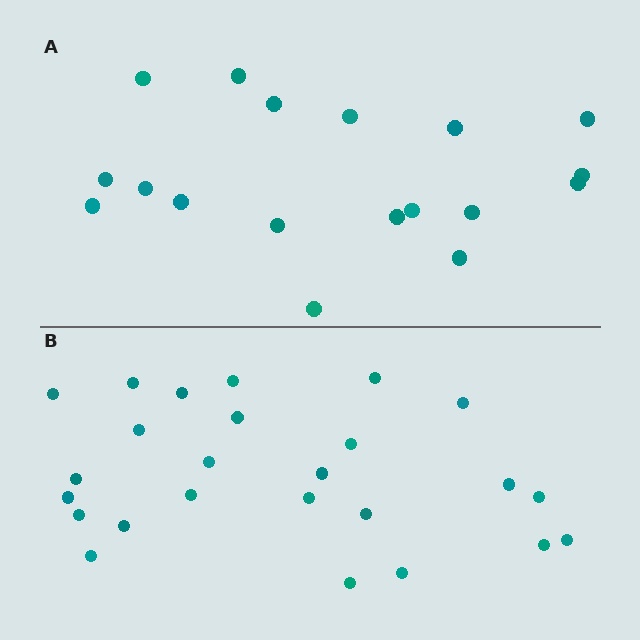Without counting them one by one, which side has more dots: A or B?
Region B (the bottom region) has more dots.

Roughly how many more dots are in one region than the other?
Region B has roughly 8 or so more dots than region A.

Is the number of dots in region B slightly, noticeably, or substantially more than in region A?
Region B has noticeably more, but not dramatically so. The ratio is roughly 1.4 to 1.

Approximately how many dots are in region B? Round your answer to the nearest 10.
About 20 dots. (The exact count is 25, which rounds to 20.)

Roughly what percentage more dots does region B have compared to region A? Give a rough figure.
About 40% more.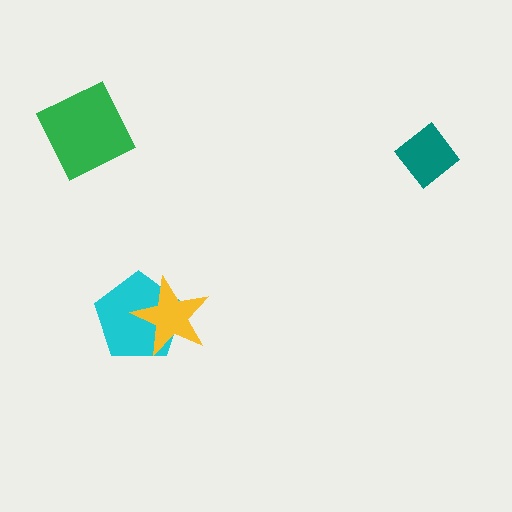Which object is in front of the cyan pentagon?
The yellow star is in front of the cyan pentagon.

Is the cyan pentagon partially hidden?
Yes, it is partially covered by another shape.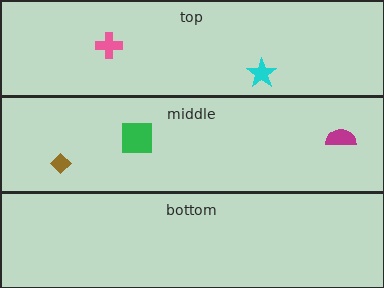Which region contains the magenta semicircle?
The middle region.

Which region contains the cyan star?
The top region.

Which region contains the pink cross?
The top region.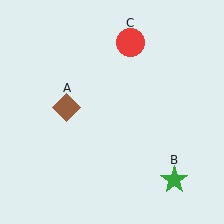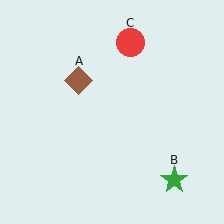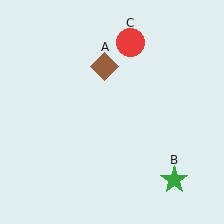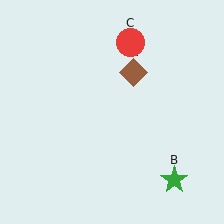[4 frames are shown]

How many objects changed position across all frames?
1 object changed position: brown diamond (object A).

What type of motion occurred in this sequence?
The brown diamond (object A) rotated clockwise around the center of the scene.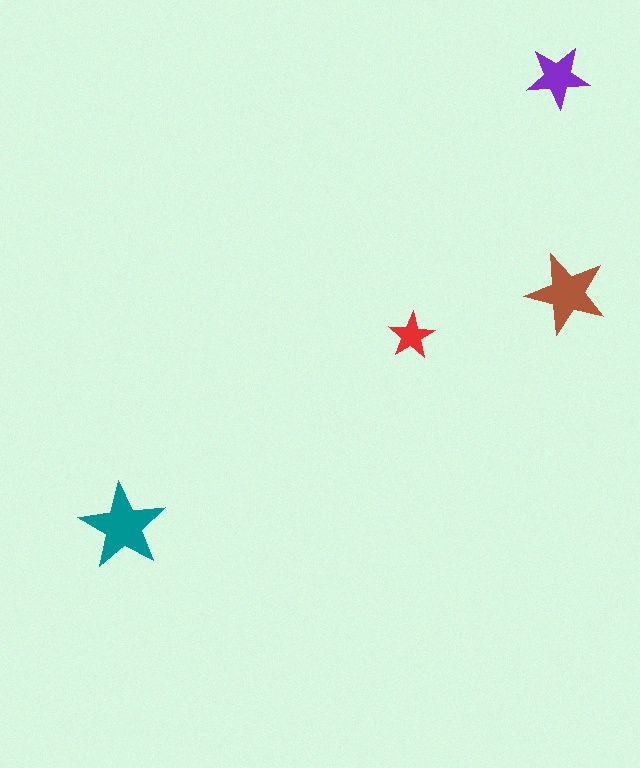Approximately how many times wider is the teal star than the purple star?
About 1.5 times wider.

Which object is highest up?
The purple star is topmost.